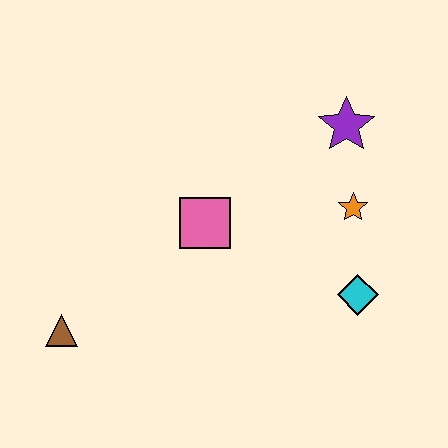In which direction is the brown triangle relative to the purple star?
The brown triangle is to the left of the purple star.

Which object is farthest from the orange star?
The brown triangle is farthest from the orange star.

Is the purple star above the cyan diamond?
Yes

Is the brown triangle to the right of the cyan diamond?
No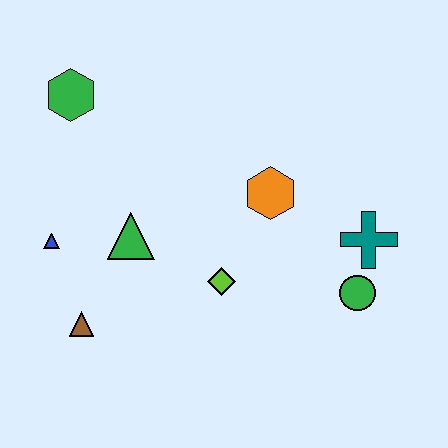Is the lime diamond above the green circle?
Yes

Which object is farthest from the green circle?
The green hexagon is farthest from the green circle.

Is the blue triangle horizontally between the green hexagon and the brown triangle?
No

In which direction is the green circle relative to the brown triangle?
The green circle is to the right of the brown triangle.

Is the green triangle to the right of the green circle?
No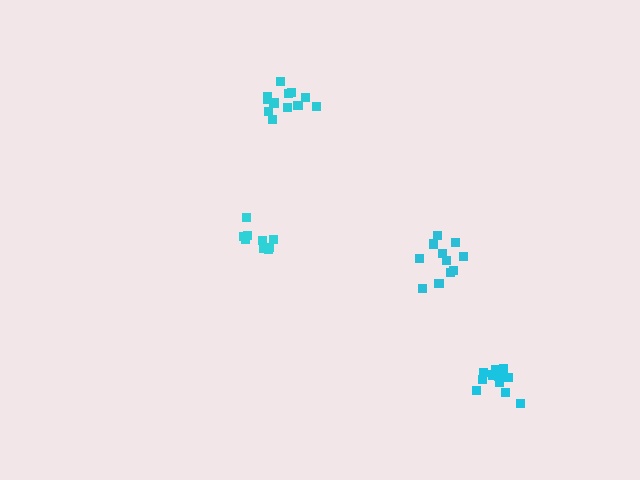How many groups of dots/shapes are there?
There are 4 groups.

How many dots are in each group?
Group 1: 11 dots, Group 2: 13 dots, Group 3: 9 dots, Group 4: 12 dots (45 total).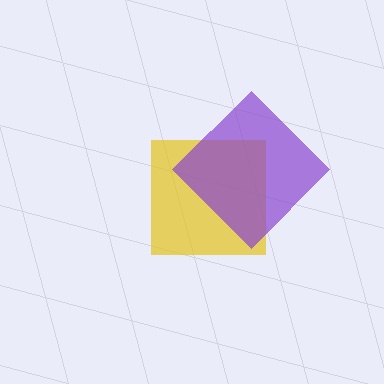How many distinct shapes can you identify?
There are 2 distinct shapes: a yellow square, a purple diamond.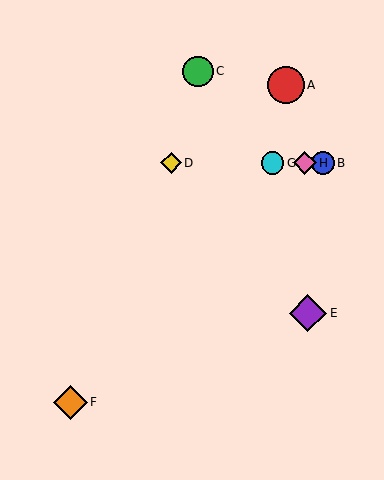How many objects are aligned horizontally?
4 objects (B, D, G, H) are aligned horizontally.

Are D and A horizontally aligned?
No, D is at y≈163 and A is at y≈85.